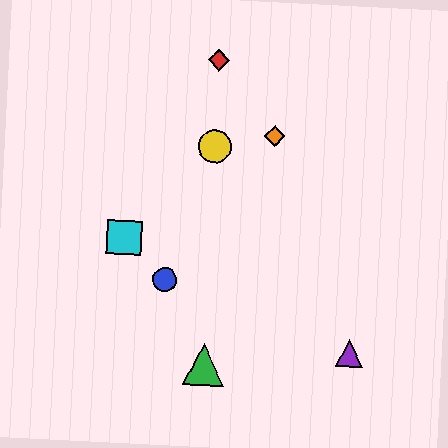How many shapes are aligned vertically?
3 shapes (the red diamond, the green triangle, the yellow circle) are aligned vertically.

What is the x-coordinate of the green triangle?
The green triangle is at x≈204.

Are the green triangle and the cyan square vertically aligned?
No, the green triangle is at x≈204 and the cyan square is at x≈124.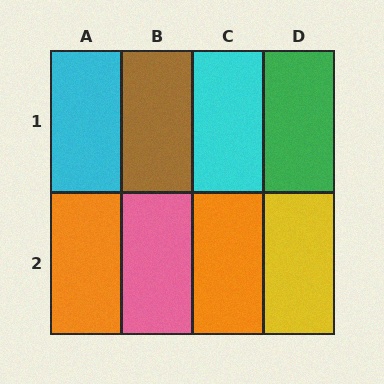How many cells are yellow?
1 cell is yellow.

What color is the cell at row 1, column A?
Cyan.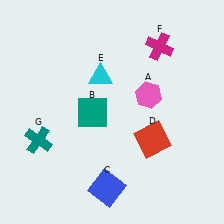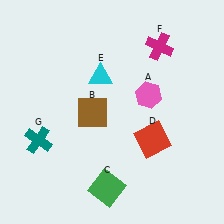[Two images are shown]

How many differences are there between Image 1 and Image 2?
There are 2 differences between the two images.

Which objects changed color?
B changed from teal to brown. C changed from blue to green.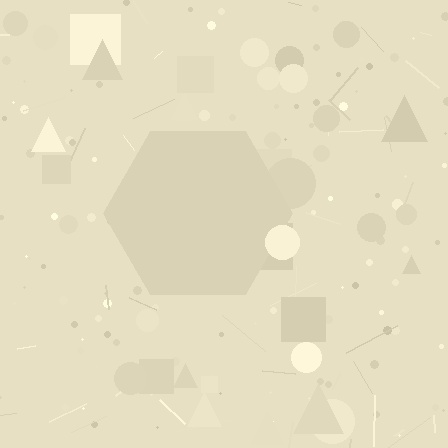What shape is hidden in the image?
A hexagon is hidden in the image.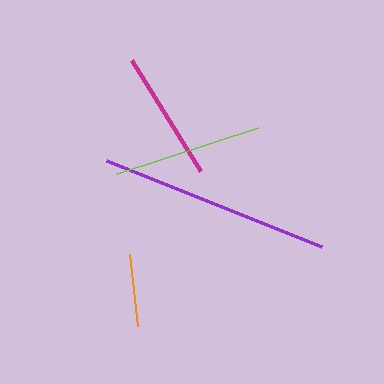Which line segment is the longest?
The purple line is the longest at approximately 232 pixels.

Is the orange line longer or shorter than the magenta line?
The magenta line is longer than the orange line.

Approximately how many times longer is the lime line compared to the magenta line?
The lime line is approximately 1.1 times the length of the magenta line.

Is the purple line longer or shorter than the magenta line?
The purple line is longer than the magenta line.